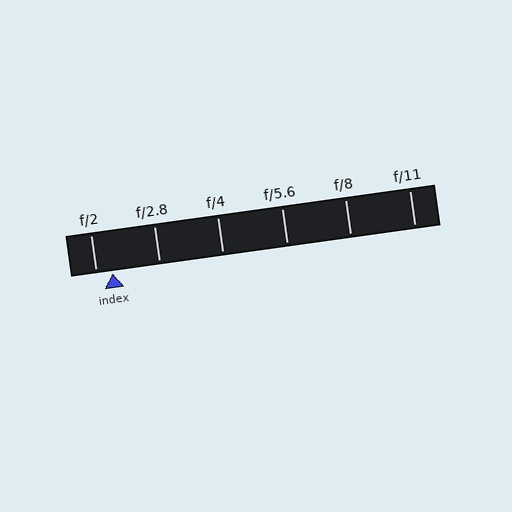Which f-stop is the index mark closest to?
The index mark is closest to f/2.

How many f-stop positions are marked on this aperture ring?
There are 6 f-stop positions marked.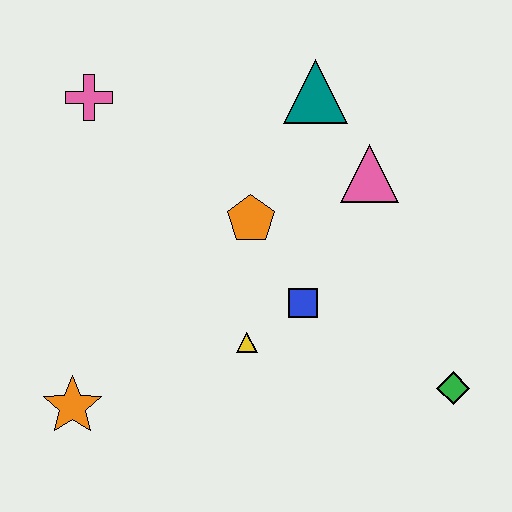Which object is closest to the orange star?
The yellow triangle is closest to the orange star.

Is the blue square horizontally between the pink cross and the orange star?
No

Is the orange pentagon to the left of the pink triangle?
Yes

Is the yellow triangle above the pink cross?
No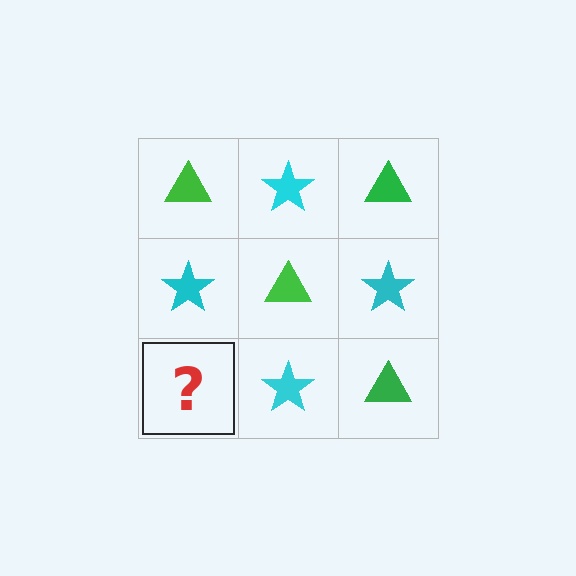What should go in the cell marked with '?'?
The missing cell should contain a green triangle.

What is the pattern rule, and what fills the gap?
The rule is that it alternates green triangle and cyan star in a checkerboard pattern. The gap should be filled with a green triangle.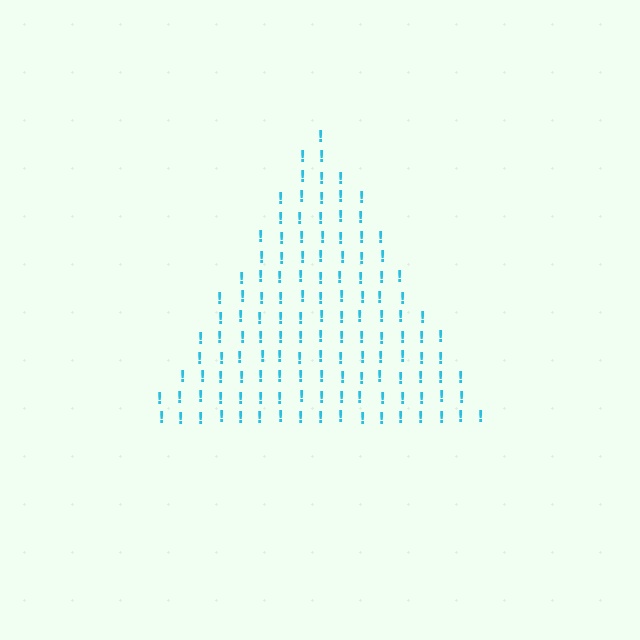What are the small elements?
The small elements are exclamation marks.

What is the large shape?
The large shape is a triangle.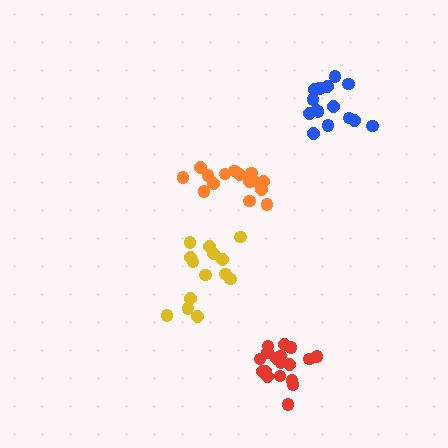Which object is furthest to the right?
The blue cluster is rightmost.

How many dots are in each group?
Group 1: 16 dots, Group 2: 16 dots, Group 3: 14 dots, Group 4: 18 dots (64 total).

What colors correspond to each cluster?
The clusters are colored: blue, orange, yellow, red.